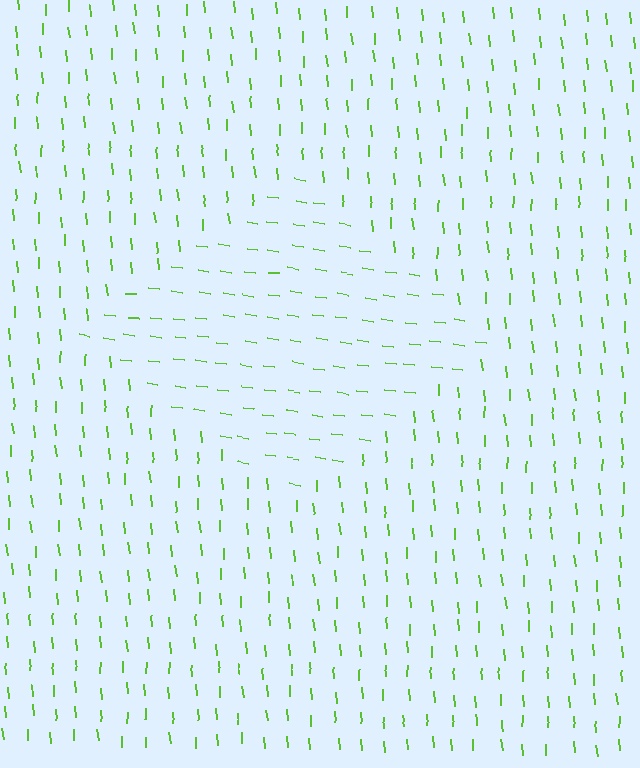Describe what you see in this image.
The image is filled with small lime line segments. A diamond region in the image has lines oriented differently from the surrounding lines, creating a visible texture boundary.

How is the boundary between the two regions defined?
The boundary is defined purely by a change in line orientation (approximately 78 degrees difference). All lines are the same color and thickness.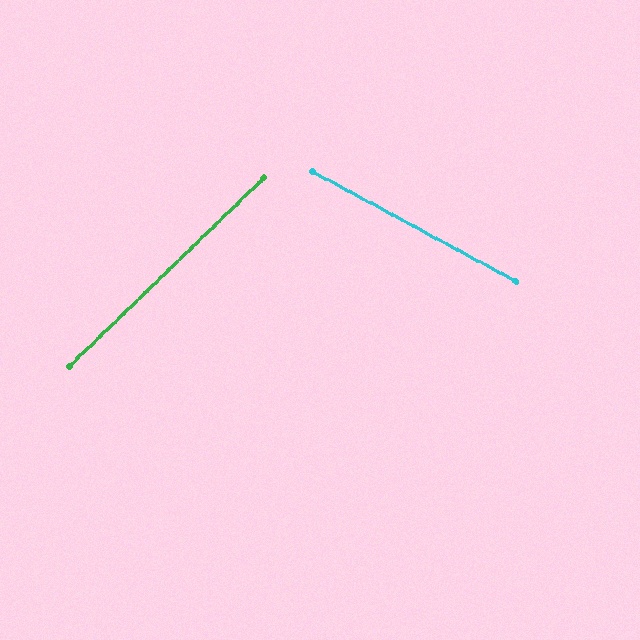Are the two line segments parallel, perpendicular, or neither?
Neither parallel nor perpendicular — they differ by about 73°.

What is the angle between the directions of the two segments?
Approximately 73 degrees.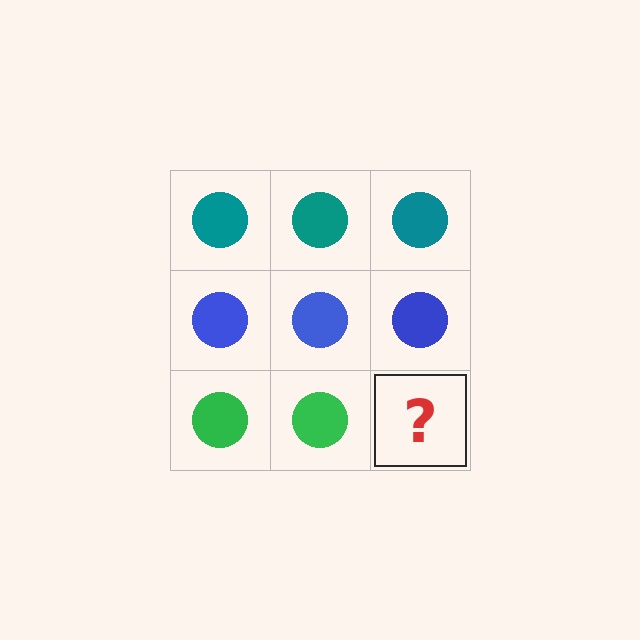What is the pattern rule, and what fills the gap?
The rule is that each row has a consistent color. The gap should be filled with a green circle.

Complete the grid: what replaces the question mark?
The question mark should be replaced with a green circle.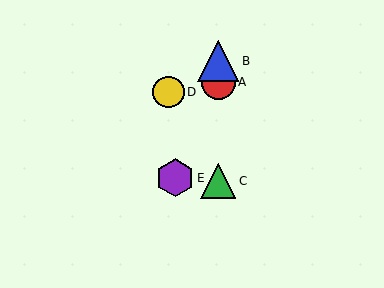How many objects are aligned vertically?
3 objects (A, B, C) are aligned vertically.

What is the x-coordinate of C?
Object C is at x≈218.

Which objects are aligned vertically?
Objects A, B, C are aligned vertically.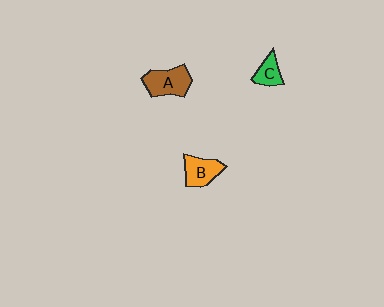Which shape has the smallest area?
Shape C (green).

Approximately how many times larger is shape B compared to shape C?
Approximately 1.4 times.